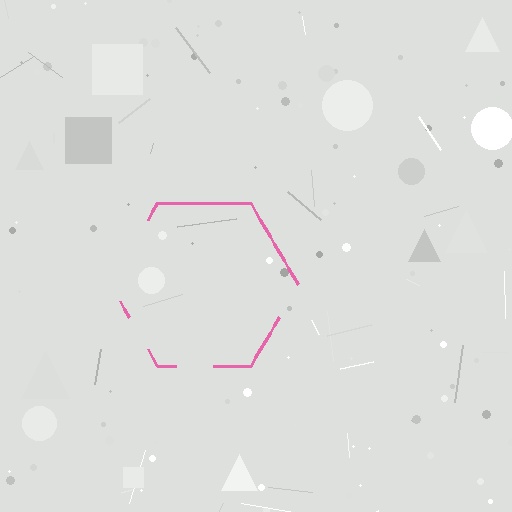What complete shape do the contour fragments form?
The contour fragments form a hexagon.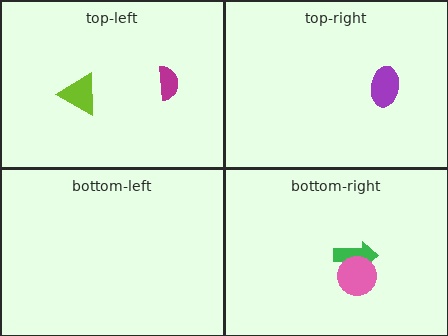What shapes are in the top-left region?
The magenta semicircle, the lime triangle.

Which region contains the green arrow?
The bottom-right region.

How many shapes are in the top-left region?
2.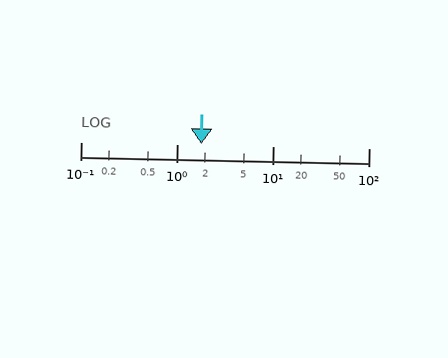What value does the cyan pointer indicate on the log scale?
The pointer indicates approximately 1.8.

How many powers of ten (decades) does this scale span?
The scale spans 3 decades, from 0.1 to 100.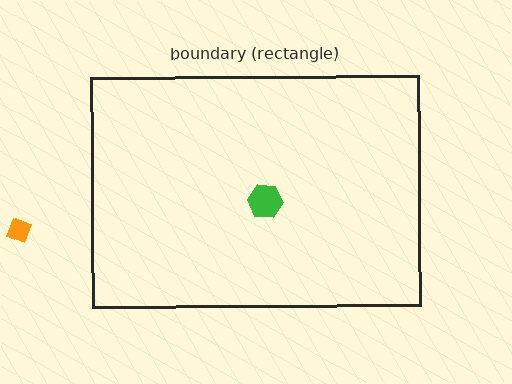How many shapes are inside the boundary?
1 inside, 1 outside.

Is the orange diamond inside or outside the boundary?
Outside.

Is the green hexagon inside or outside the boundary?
Inside.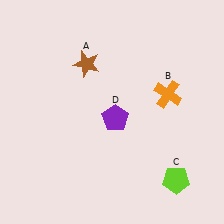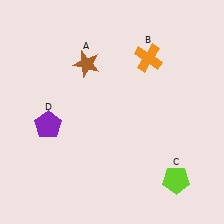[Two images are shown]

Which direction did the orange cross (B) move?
The orange cross (B) moved up.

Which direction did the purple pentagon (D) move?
The purple pentagon (D) moved left.